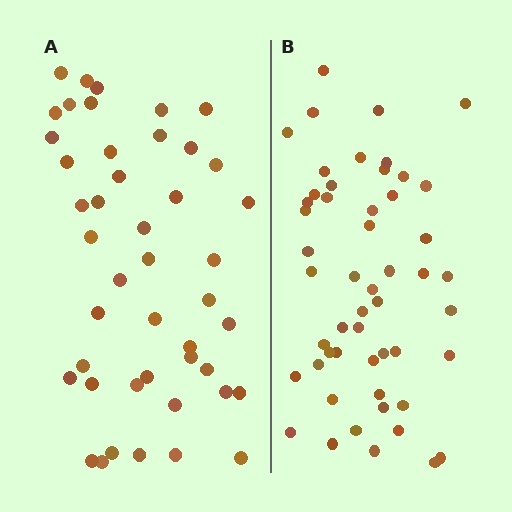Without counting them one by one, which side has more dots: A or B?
Region B (the right region) has more dots.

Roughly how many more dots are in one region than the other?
Region B has roughly 8 or so more dots than region A.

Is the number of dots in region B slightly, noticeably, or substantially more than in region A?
Region B has only slightly more — the two regions are fairly close. The ratio is roughly 1.2 to 1.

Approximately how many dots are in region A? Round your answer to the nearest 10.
About 40 dots. (The exact count is 45, which rounds to 40.)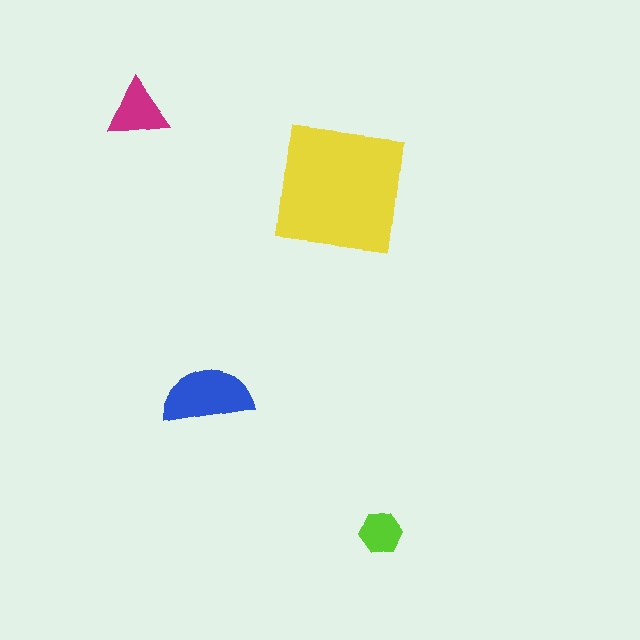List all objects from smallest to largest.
The lime hexagon, the magenta triangle, the blue semicircle, the yellow square.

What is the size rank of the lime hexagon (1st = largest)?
4th.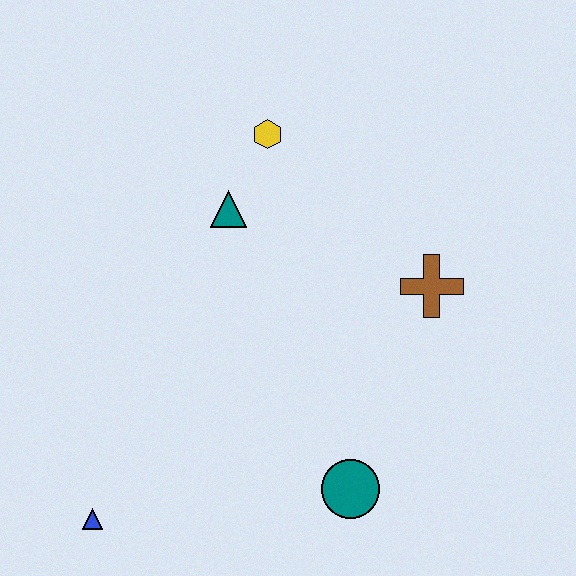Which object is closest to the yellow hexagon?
The teal triangle is closest to the yellow hexagon.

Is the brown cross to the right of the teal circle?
Yes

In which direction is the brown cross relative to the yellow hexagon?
The brown cross is to the right of the yellow hexagon.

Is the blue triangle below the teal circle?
Yes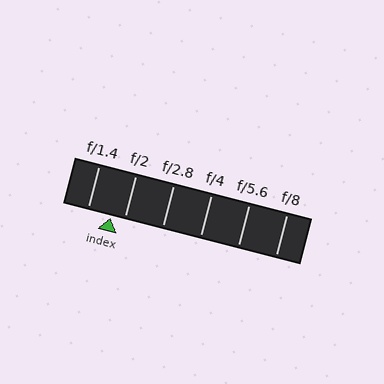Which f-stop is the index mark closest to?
The index mark is closest to f/2.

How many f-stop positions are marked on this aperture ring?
There are 6 f-stop positions marked.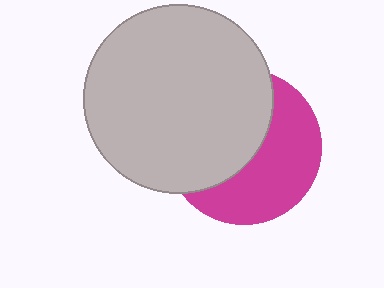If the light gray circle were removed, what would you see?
You would see the complete magenta circle.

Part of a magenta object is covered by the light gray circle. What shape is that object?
It is a circle.